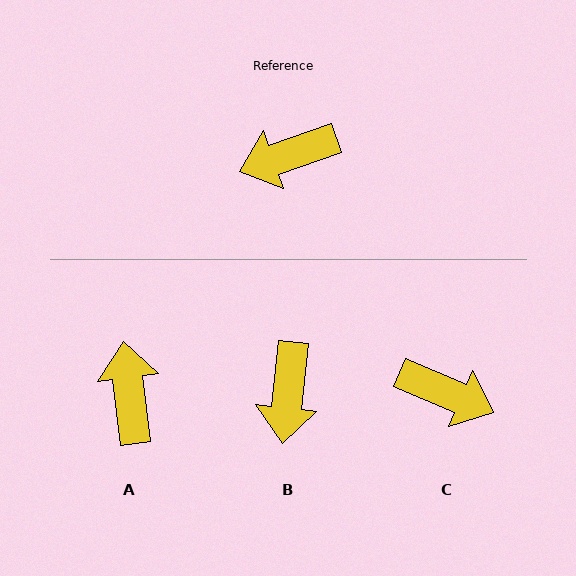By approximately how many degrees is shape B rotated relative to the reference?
Approximately 64 degrees counter-clockwise.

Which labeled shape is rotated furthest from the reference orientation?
C, about 138 degrees away.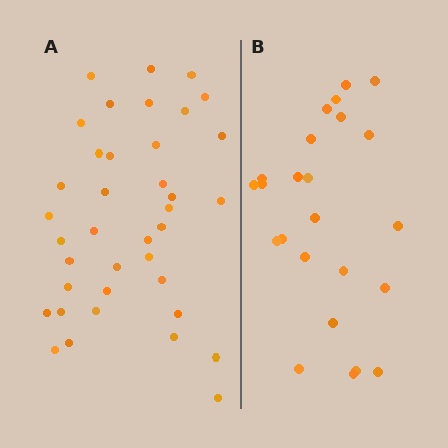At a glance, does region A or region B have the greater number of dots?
Region A (the left region) has more dots.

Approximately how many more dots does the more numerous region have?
Region A has approximately 15 more dots than region B.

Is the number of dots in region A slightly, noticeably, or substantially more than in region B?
Region A has substantially more. The ratio is roughly 1.6 to 1.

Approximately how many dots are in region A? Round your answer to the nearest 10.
About 40 dots. (The exact count is 38, which rounds to 40.)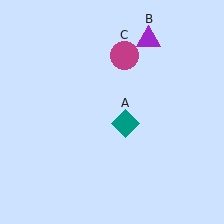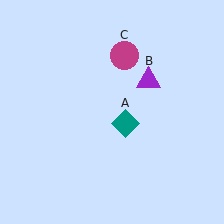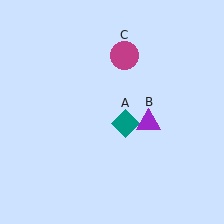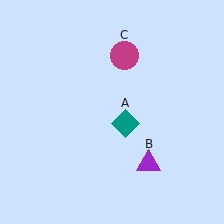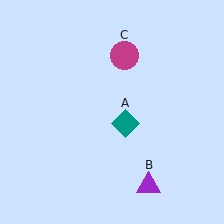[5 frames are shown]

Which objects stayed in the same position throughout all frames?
Teal diamond (object A) and magenta circle (object C) remained stationary.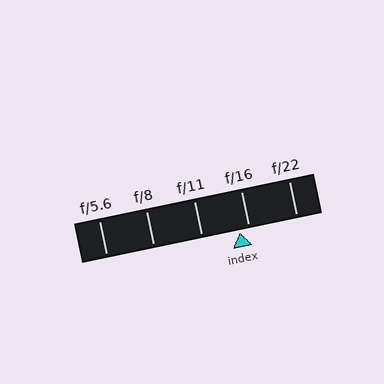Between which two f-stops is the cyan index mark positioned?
The index mark is between f/11 and f/16.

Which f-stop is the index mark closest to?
The index mark is closest to f/16.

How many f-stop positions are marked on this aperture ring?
There are 5 f-stop positions marked.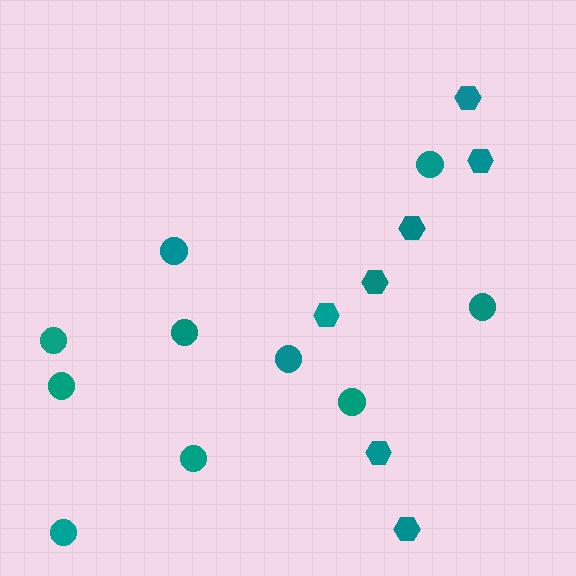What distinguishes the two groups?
There are 2 groups: one group of hexagons (7) and one group of circles (10).